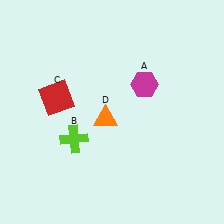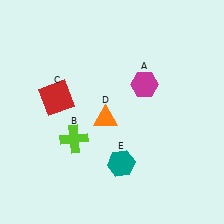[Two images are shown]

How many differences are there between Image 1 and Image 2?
There is 1 difference between the two images.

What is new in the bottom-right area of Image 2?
A teal hexagon (E) was added in the bottom-right area of Image 2.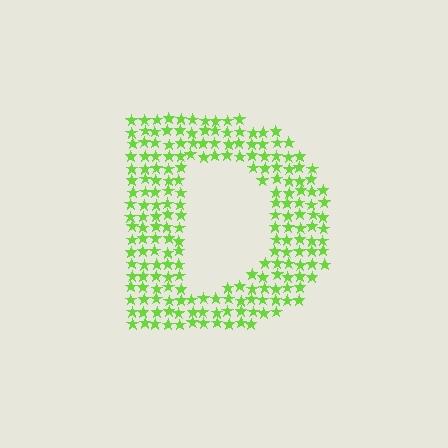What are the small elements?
The small elements are stars.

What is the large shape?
The large shape is the letter D.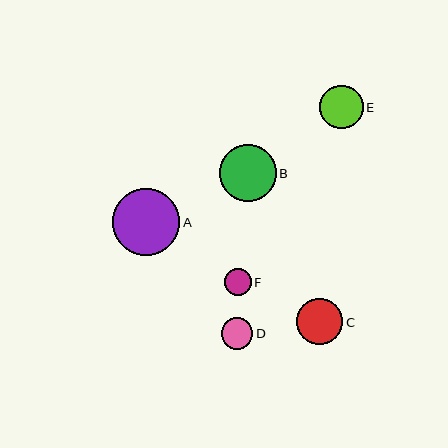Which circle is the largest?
Circle A is the largest with a size of approximately 67 pixels.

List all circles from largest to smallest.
From largest to smallest: A, B, C, E, D, F.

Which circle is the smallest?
Circle F is the smallest with a size of approximately 27 pixels.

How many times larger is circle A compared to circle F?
Circle A is approximately 2.5 times the size of circle F.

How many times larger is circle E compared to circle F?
Circle E is approximately 1.6 times the size of circle F.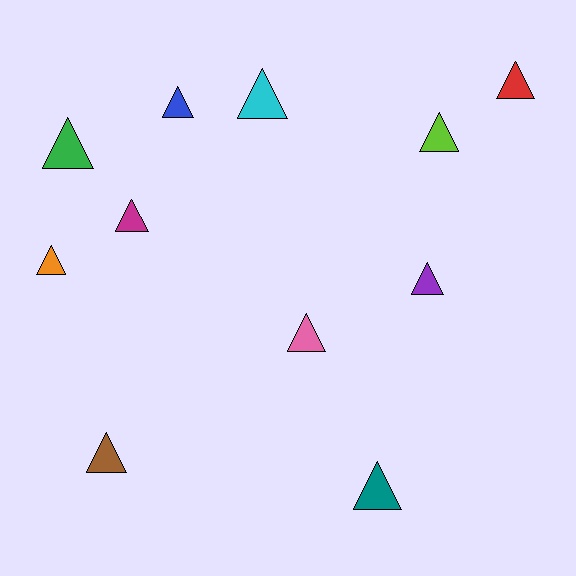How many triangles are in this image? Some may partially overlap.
There are 11 triangles.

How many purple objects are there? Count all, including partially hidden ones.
There is 1 purple object.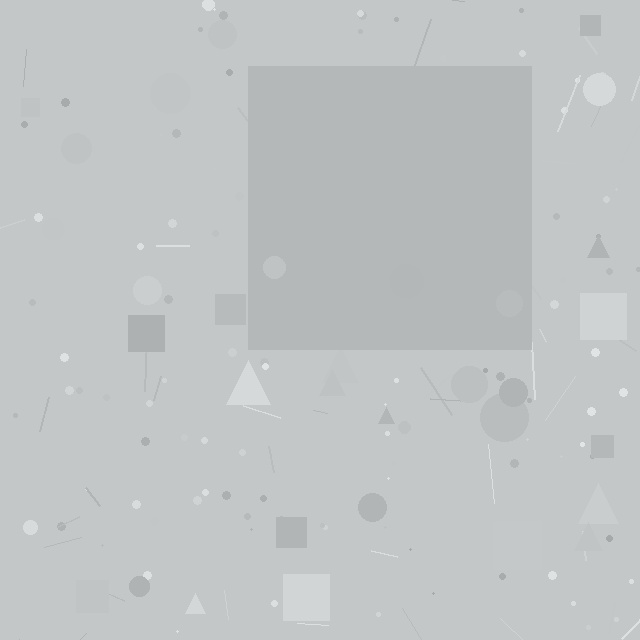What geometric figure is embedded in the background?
A square is embedded in the background.